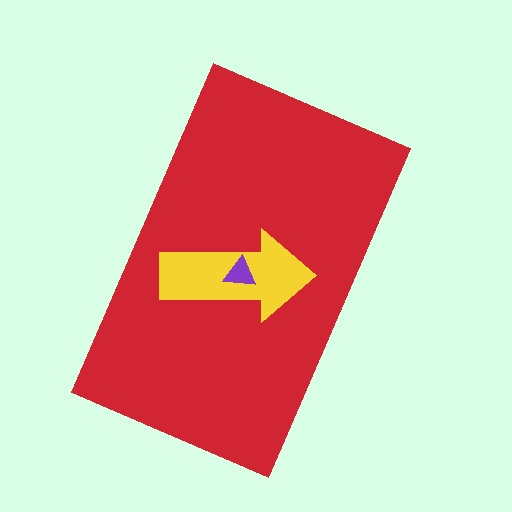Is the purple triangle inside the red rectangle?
Yes.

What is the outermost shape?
The red rectangle.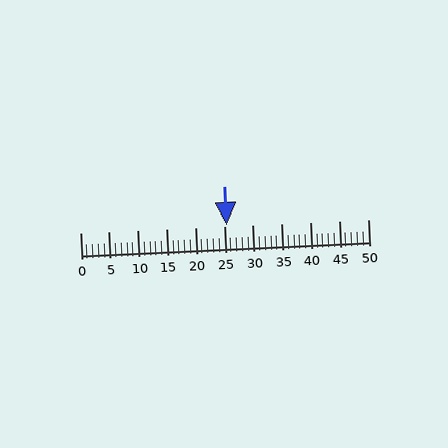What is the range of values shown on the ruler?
The ruler shows values from 0 to 50.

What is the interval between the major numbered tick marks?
The major tick marks are spaced 5 units apart.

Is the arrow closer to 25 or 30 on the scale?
The arrow is closer to 25.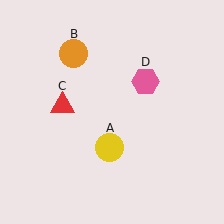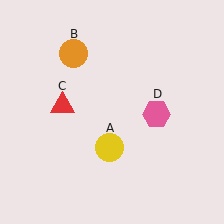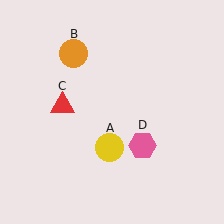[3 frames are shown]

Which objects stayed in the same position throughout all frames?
Yellow circle (object A) and orange circle (object B) and red triangle (object C) remained stationary.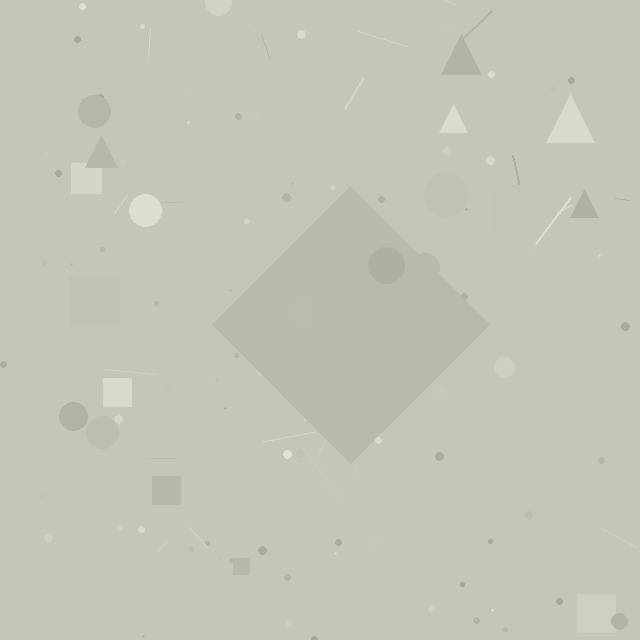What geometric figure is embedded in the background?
A diamond is embedded in the background.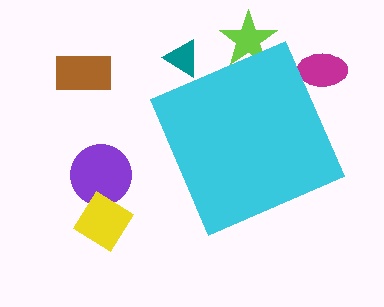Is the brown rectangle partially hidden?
No, the brown rectangle is fully visible.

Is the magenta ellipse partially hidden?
Yes, the magenta ellipse is partially hidden behind the cyan diamond.